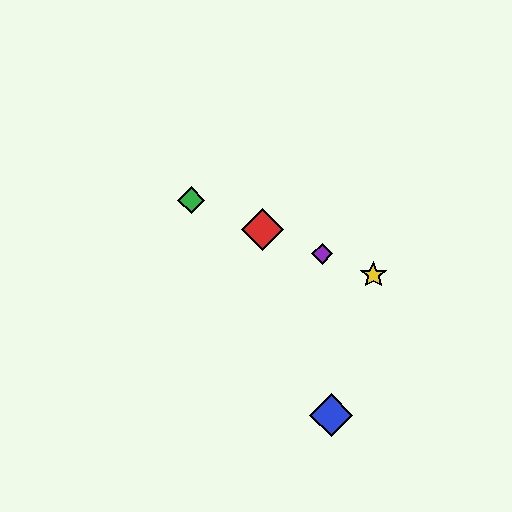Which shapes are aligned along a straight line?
The red diamond, the green diamond, the yellow star, the purple diamond are aligned along a straight line.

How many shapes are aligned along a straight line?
4 shapes (the red diamond, the green diamond, the yellow star, the purple diamond) are aligned along a straight line.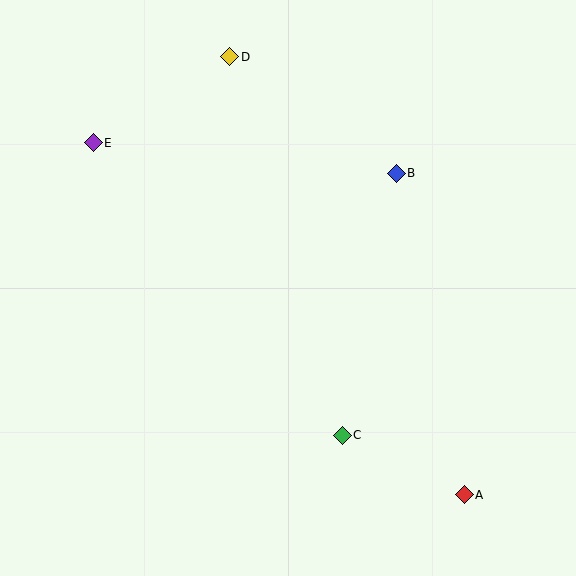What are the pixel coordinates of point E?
Point E is at (93, 143).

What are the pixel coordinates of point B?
Point B is at (396, 173).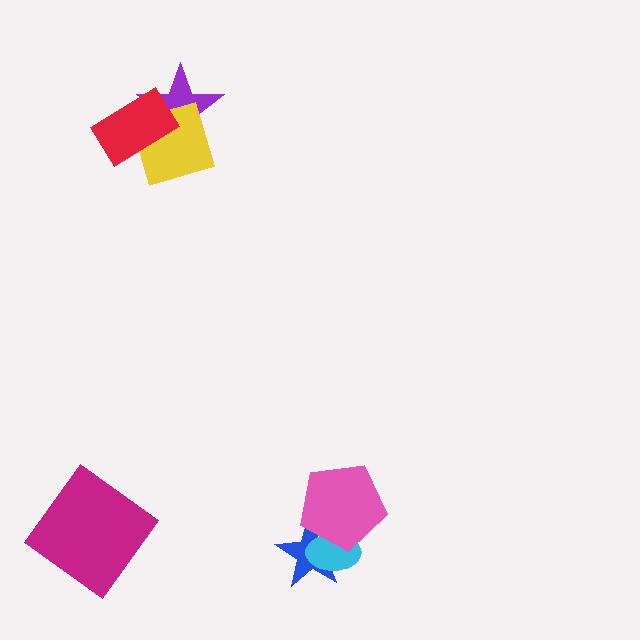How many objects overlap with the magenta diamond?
0 objects overlap with the magenta diamond.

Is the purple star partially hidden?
Yes, it is partially covered by another shape.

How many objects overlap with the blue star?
2 objects overlap with the blue star.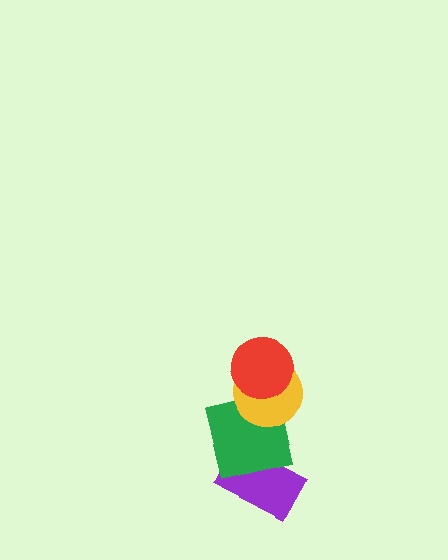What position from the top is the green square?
The green square is 3rd from the top.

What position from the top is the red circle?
The red circle is 1st from the top.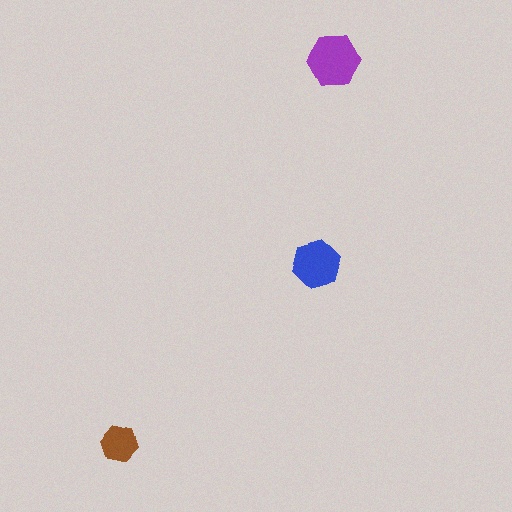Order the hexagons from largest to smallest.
the purple one, the blue one, the brown one.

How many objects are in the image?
There are 3 objects in the image.